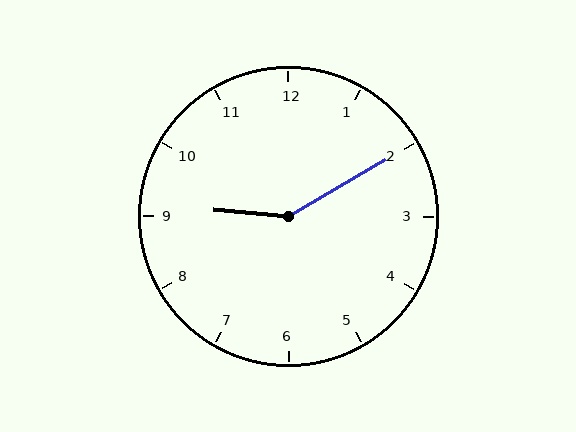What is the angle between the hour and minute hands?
Approximately 145 degrees.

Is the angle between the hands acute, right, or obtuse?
It is obtuse.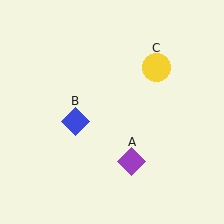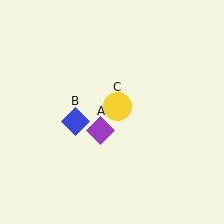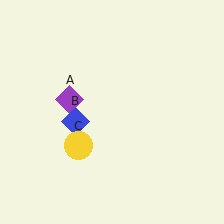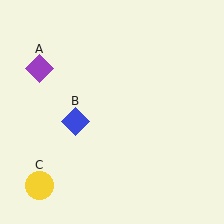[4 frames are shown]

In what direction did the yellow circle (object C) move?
The yellow circle (object C) moved down and to the left.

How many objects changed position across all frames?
2 objects changed position: purple diamond (object A), yellow circle (object C).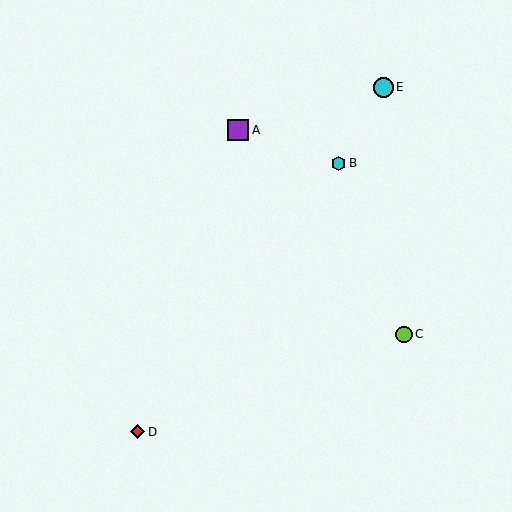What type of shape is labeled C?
Shape C is a lime circle.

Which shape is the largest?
The purple square (labeled A) is the largest.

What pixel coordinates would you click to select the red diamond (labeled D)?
Click at (138, 432) to select the red diamond D.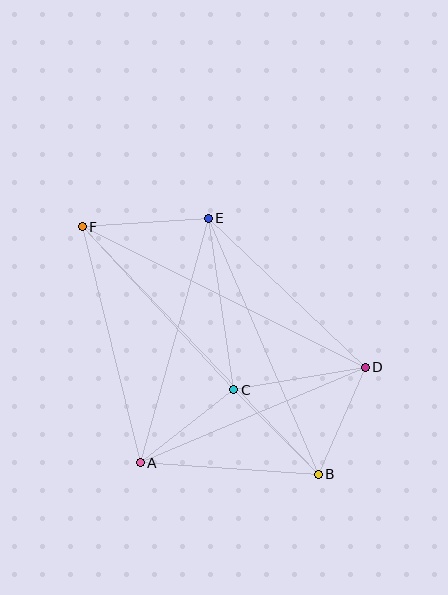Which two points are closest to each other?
Points B and D are closest to each other.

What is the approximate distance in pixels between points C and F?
The distance between C and F is approximately 222 pixels.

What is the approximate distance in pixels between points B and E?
The distance between B and E is approximately 279 pixels.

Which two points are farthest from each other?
Points B and F are farthest from each other.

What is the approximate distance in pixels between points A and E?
The distance between A and E is approximately 254 pixels.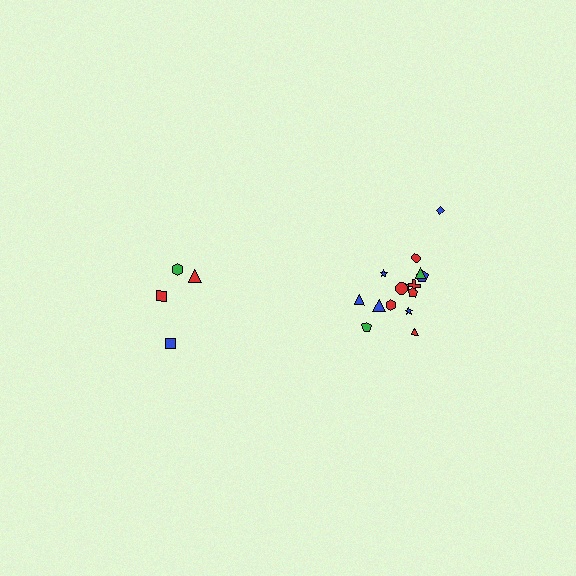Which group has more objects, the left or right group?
The right group.